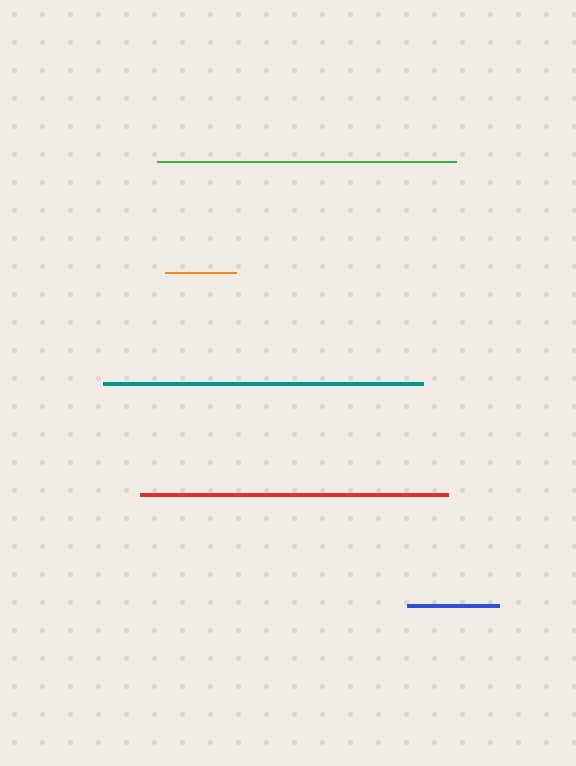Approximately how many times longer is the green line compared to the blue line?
The green line is approximately 3.2 times the length of the blue line.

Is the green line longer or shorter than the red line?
The red line is longer than the green line.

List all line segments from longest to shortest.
From longest to shortest: teal, red, green, blue, orange.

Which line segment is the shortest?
The orange line is the shortest at approximately 72 pixels.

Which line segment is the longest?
The teal line is the longest at approximately 321 pixels.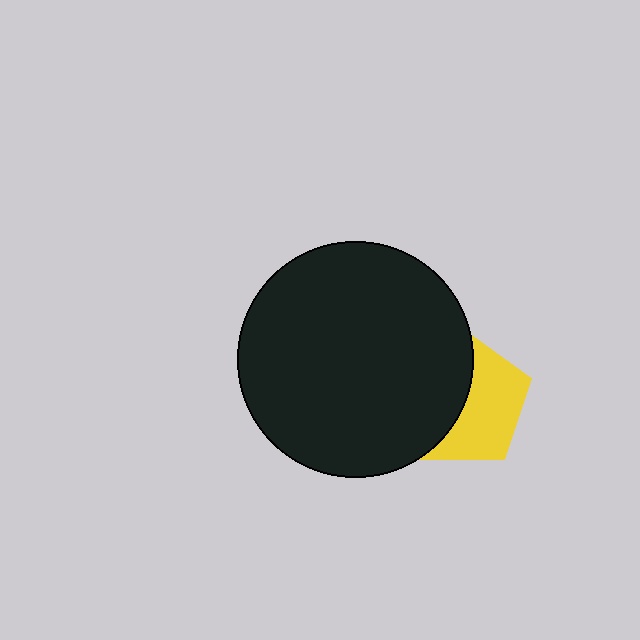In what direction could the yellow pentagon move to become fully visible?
The yellow pentagon could move right. That would shift it out from behind the black circle entirely.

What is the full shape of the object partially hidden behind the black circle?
The partially hidden object is a yellow pentagon.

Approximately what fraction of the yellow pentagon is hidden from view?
Roughly 49% of the yellow pentagon is hidden behind the black circle.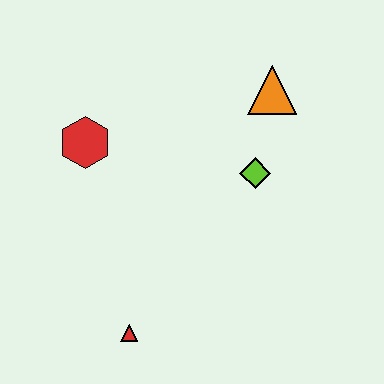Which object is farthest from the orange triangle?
The red triangle is farthest from the orange triangle.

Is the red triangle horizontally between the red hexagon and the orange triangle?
Yes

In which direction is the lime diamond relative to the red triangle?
The lime diamond is above the red triangle.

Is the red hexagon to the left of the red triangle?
Yes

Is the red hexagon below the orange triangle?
Yes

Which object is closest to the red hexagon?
The lime diamond is closest to the red hexagon.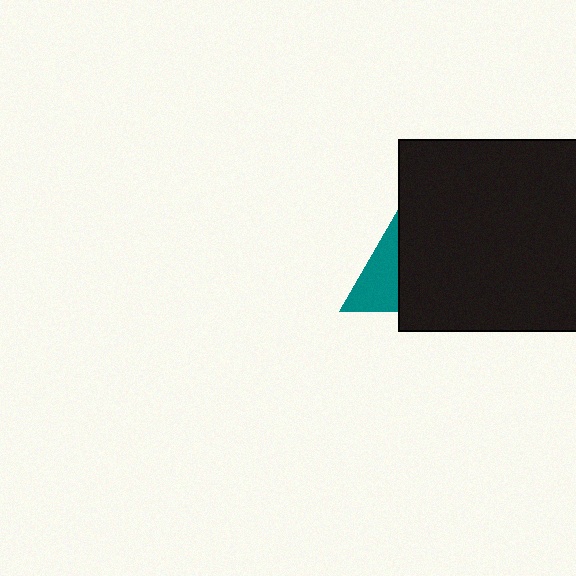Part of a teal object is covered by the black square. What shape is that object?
It is a triangle.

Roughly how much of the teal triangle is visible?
A small part of it is visible (roughly 38%).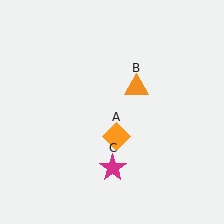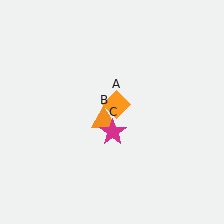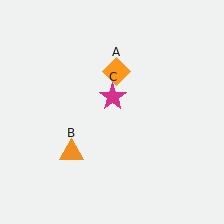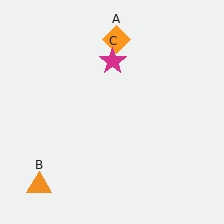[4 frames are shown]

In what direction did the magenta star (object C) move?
The magenta star (object C) moved up.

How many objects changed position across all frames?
3 objects changed position: orange diamond (object A), orange triangle (object B), magenta star (object C).